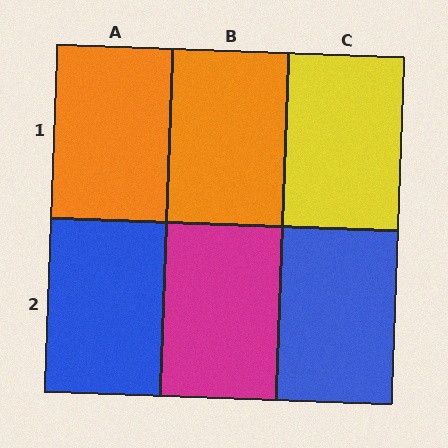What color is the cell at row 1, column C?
Yellow.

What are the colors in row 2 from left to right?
Blue, magenta, blue.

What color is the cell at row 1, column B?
Orange.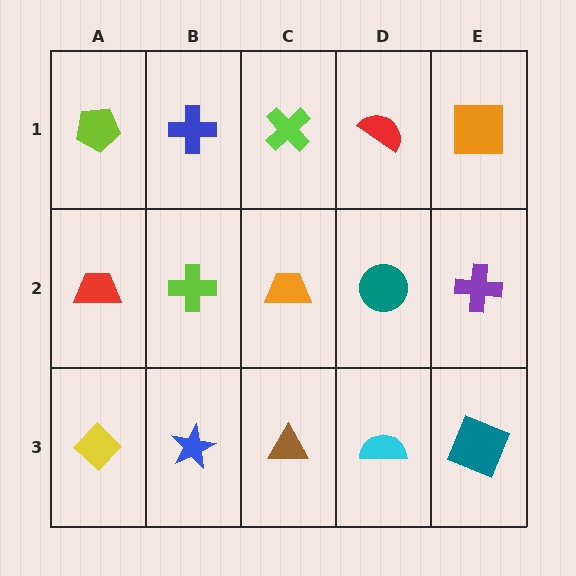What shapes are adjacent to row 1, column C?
An orange trapezoid (row 2, column C), a blue cross (row 1, column B), a red semicircle (row 1, column D).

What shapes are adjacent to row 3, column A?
A red trapezoid (row 2, column A), a blue star (row 3, column B).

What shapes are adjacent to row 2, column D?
A red semicircle (row 1, column D), a cyan semicircle (row 3, column D), an orange trapezoid (row 2, column C), a purple cross (row 2, column E).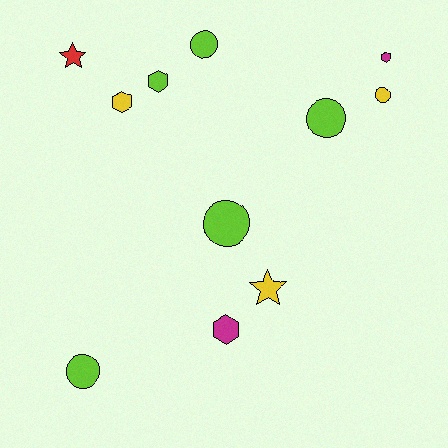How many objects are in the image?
There are 11 objects.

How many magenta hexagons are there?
There are 2 magenta hexagons.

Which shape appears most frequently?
Circle, with 5 objects.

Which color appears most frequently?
Lime, with 5 objects.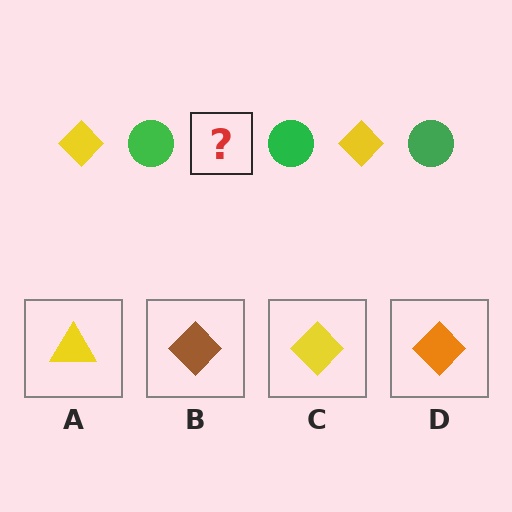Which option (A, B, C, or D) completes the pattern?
C.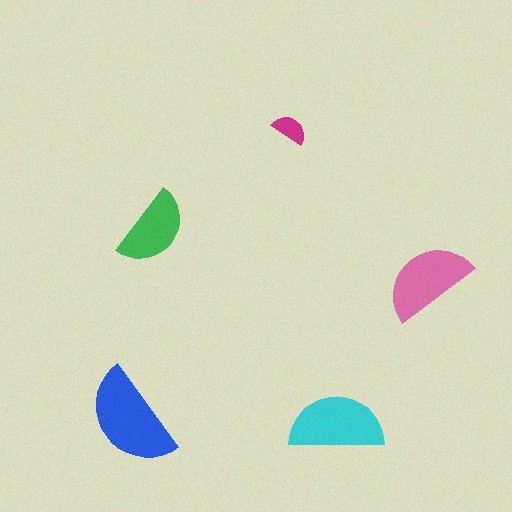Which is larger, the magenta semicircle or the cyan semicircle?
The cyan one.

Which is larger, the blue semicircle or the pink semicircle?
The blue one.